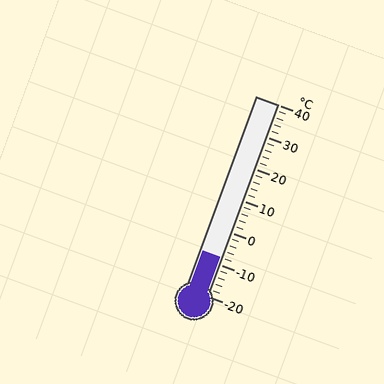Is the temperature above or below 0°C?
The temperature is below 0°C.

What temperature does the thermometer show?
The thermometer shows approximately -8°C.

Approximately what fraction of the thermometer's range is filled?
The thermometer is filled to approximately 20% of its range.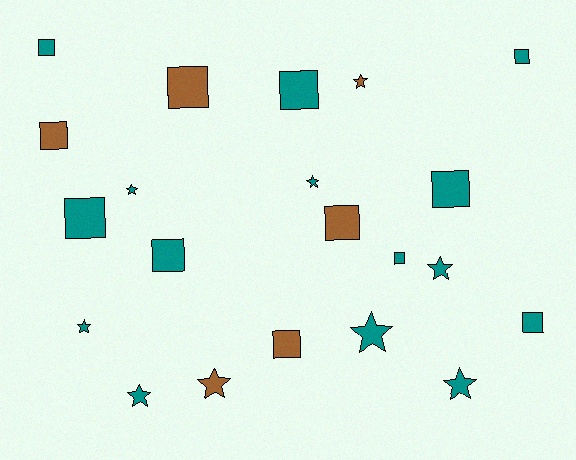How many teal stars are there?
There are 7 teal stars.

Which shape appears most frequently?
Square, with 12 objects.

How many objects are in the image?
There are 21 objects.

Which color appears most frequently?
Teal, with 15 objects.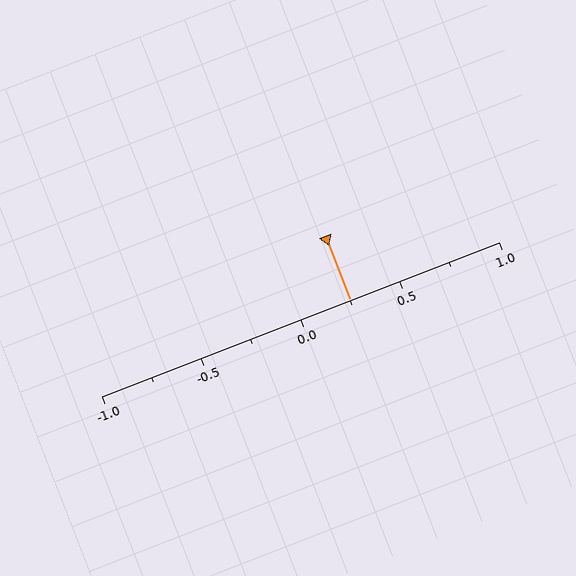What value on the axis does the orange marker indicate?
The marker indicates approximately 0.25.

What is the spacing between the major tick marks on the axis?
The major ticks are spaced 0.5 apart.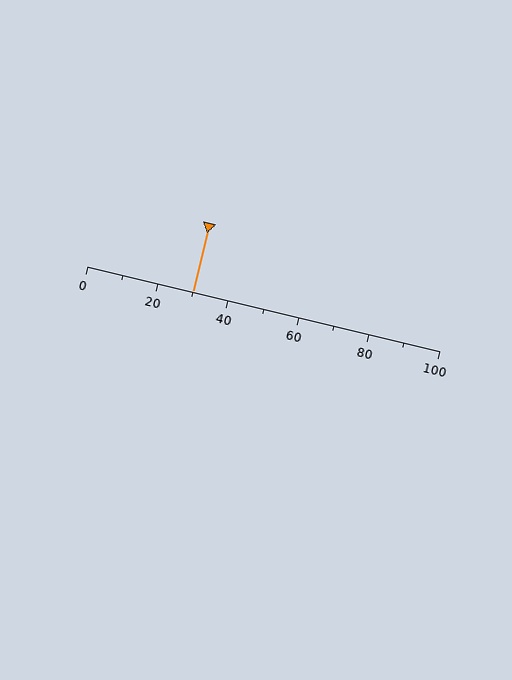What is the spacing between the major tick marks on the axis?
The major ticks are spaced 20 apart.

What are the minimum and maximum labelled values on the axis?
The axis runs from 0 to 100.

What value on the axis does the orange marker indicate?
The marker indicates approximately 30.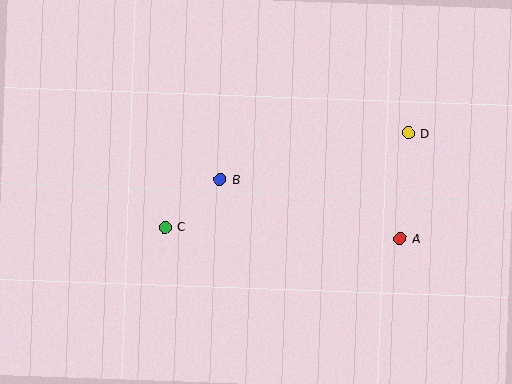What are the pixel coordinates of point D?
Point D is at (408, 133).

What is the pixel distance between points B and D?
The distance between B and D is 194 pixels.